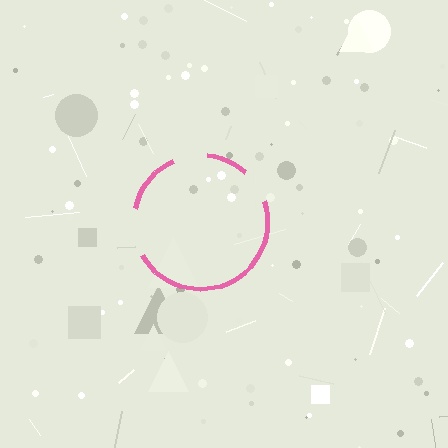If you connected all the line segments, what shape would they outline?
They would outline a circle.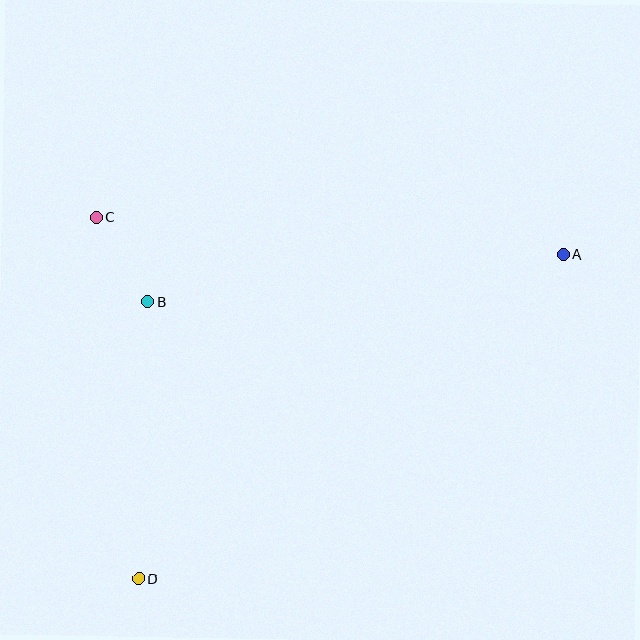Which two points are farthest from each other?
Points A and D are farthest from each other.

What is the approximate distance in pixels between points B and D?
The distance between B and D is approximately 277 pixels.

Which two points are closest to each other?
Points B and C are closest to each other.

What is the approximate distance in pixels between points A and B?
The distance between A and B is approximately 418 pixels.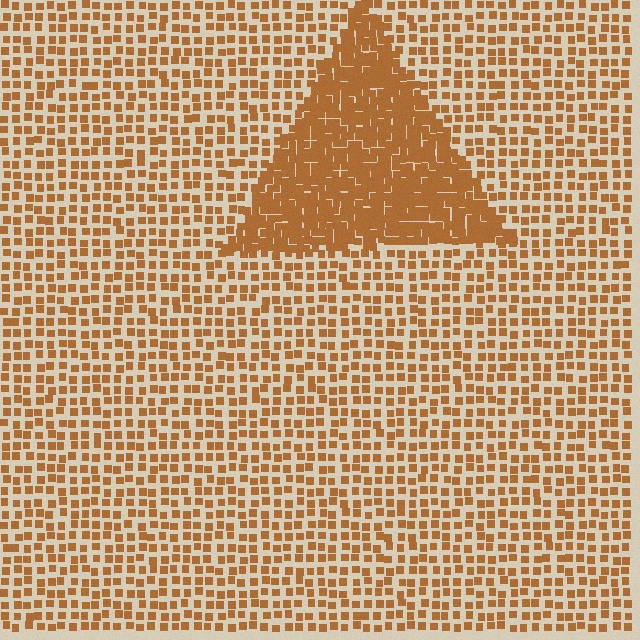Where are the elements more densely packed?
The elements are more densely packed inside the triangle boundary.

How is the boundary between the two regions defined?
The boundary is defined by a change in element density (approximately 2.3x ratio). All elements are the same color, size, and shape.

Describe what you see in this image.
The image contains small brown elements arranged at two different densities. A triangle-shaped region is visible where the elements are more densely packed than the surrounding area.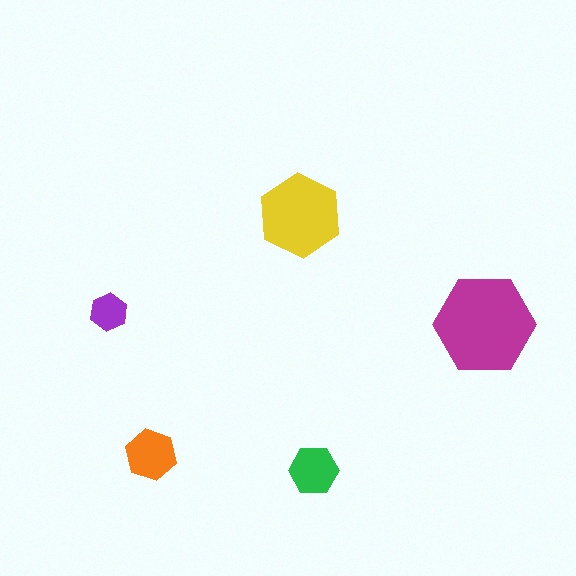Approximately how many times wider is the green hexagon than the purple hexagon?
About 1.5 times wider.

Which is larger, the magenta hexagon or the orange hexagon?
The magenta one.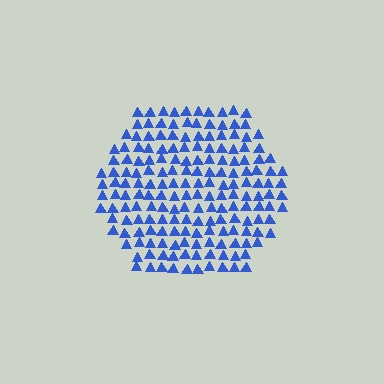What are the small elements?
The small elements are triangles.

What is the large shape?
The large shape is a hexagon.